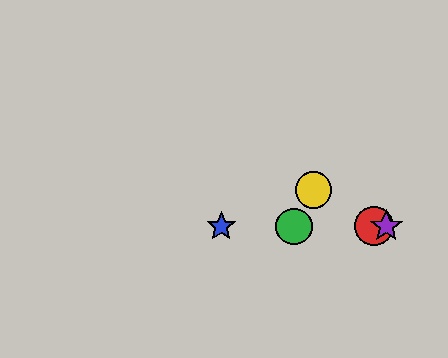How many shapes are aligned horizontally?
4 shapes (the red circle, the blue star, the green circle, the purple star) are aligned horizontally.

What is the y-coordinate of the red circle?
The red circle is at y≈226.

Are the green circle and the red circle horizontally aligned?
Yes, both are at y≈226.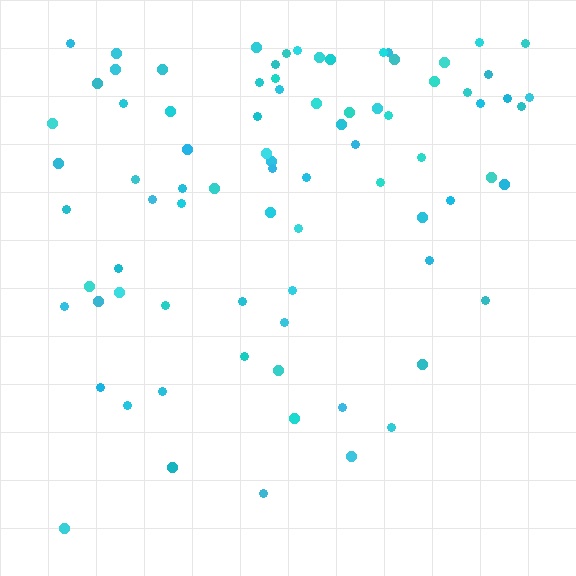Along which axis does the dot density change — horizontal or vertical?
Vertical.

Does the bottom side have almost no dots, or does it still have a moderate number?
Still a moderate number, just noticeably fewer than the top.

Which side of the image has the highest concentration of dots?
The top.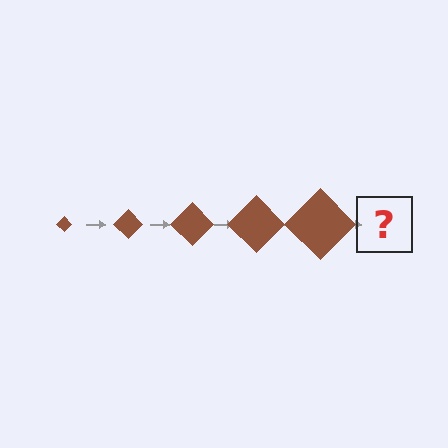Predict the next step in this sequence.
The next step is a brown diamond, larger than the previous one.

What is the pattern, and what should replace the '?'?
The pattern is that the diamond gets progressively larger each step. The '?' should be a brown diamond, larger than the previous one.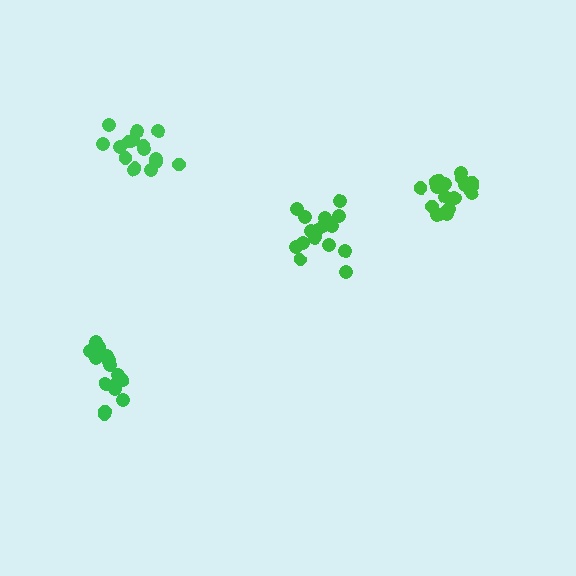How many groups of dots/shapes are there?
There are 4 groups.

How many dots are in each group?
Group 1: 16 dots, Group 2: 16 dots, Group 3: 18 dots, Group 4: 18 dots (68 total).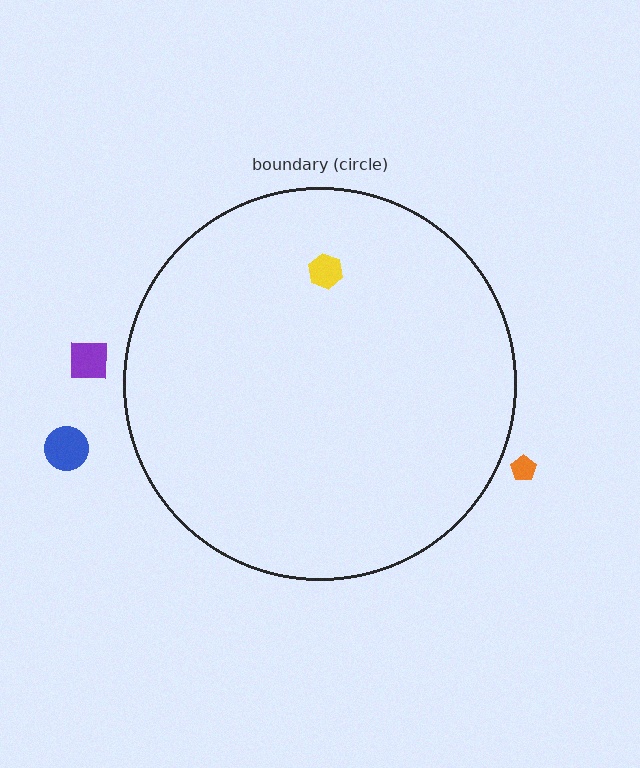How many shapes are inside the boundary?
1 inside, 3 outside.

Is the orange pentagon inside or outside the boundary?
Outside.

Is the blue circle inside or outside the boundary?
Outside.